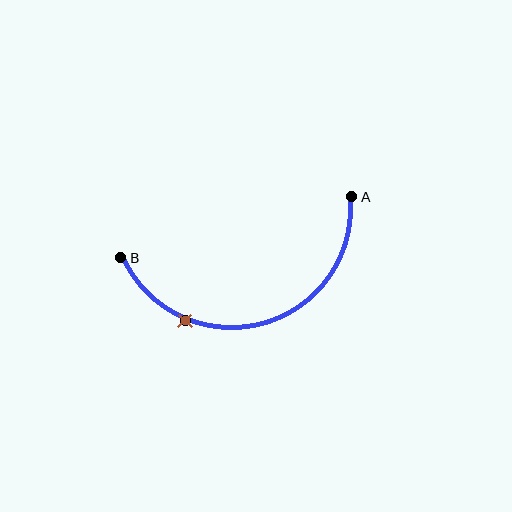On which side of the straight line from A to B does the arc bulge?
The arc bulges below the straight line connecting A and B.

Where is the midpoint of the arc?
The arc midpoint is the point on the curve farthest from the straight line joining A and B. It sits below that line.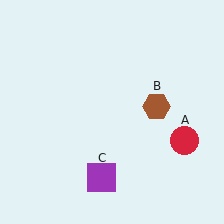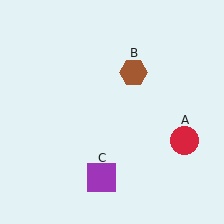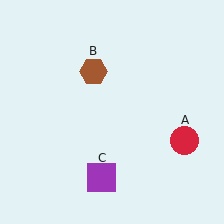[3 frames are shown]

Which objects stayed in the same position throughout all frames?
Red circle (object A) and purple square (object C) remained stationary.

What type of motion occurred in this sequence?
The brown hexagon (object B) rotated counterclockwise around the center of the scene.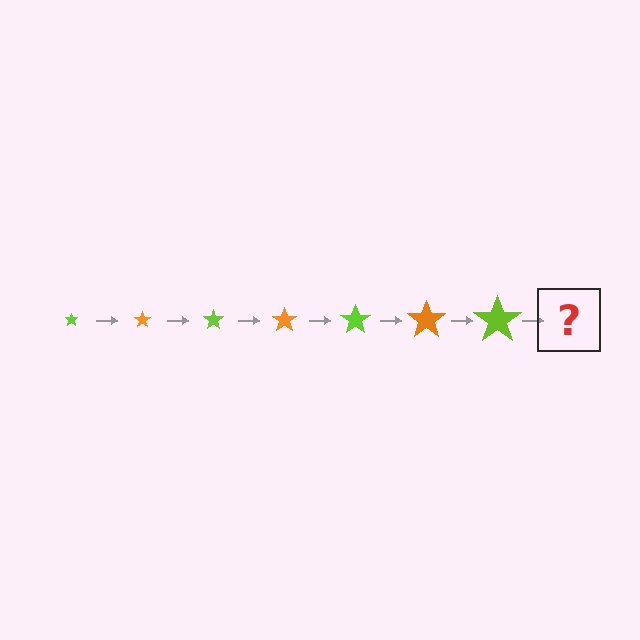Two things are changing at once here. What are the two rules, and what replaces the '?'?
The two rules are that the star grows larger each step and the color cycles through lime and orange. The '?' should be an orange star, larger than the previous one.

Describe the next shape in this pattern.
It should be an orange star, larger than the previous one.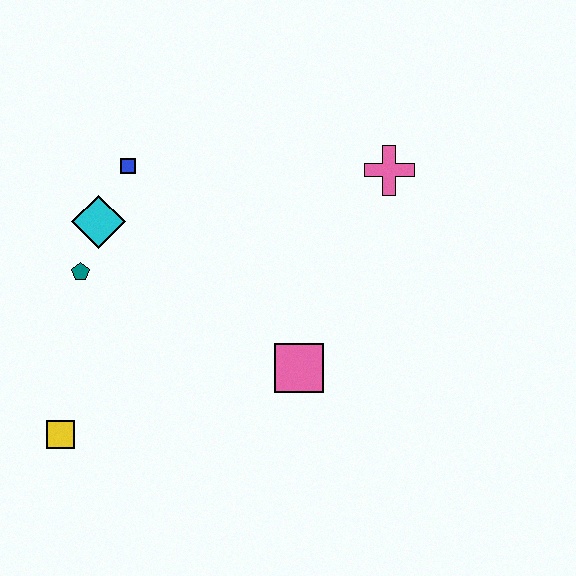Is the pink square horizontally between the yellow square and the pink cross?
Yes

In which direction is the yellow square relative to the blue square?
The yellow square is below the blue square.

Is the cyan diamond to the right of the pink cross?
No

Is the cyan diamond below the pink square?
No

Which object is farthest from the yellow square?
The pink cross is farthest from the yellow square.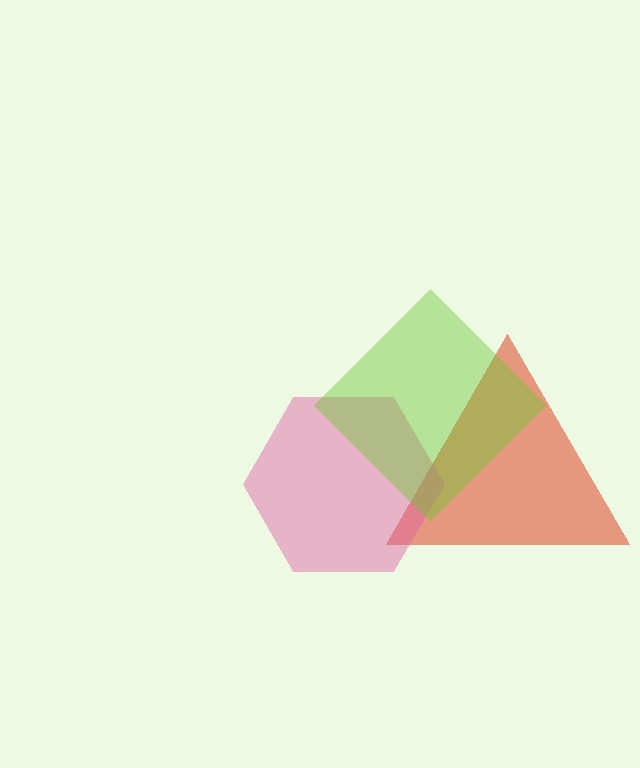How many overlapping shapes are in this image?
There are 3 overlapping shapes in the image.